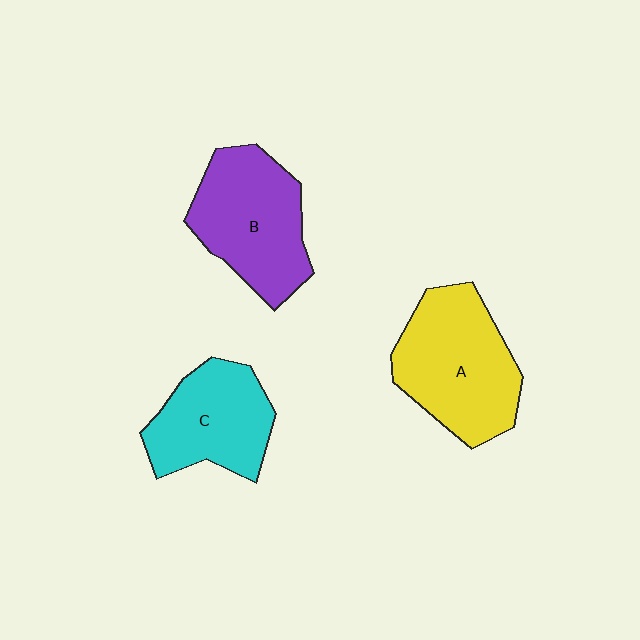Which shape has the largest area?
Shape A (yellow).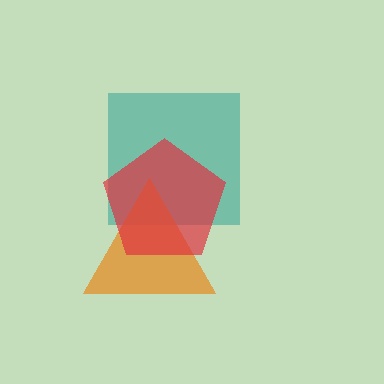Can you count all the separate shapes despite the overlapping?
Yes, there are 3 separate shapes.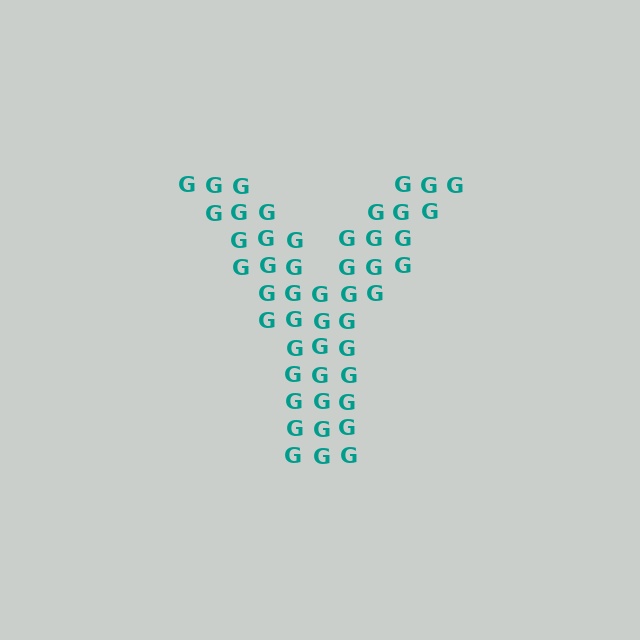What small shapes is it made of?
It is made of small letter G's.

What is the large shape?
The large shape is the letter Y.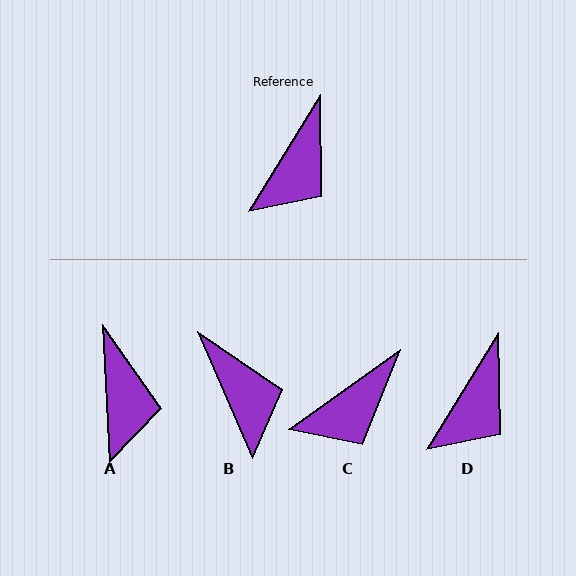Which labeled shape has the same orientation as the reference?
D.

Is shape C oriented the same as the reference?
No, it is off by about 23 degrees.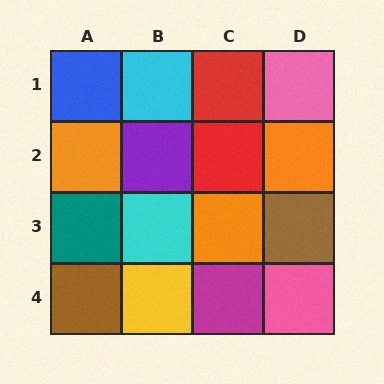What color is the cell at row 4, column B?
Yellow.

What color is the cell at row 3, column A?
Teal.